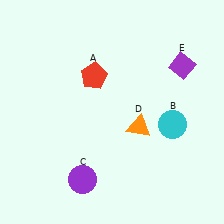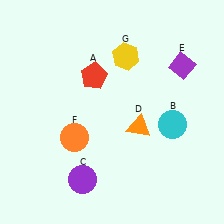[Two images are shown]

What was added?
An orange circle (F), a yellow hexagon (G) were added in Image 2.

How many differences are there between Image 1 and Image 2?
There are 2 differences between the two images.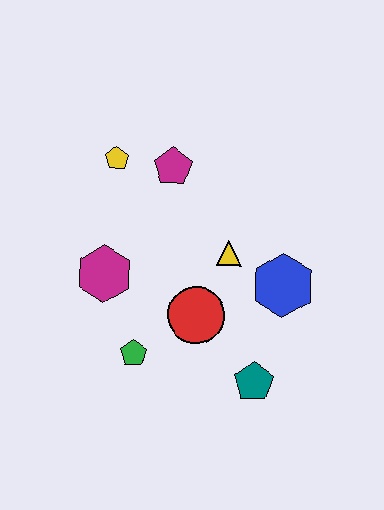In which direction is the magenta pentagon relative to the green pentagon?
The magenta pentagon is above the green pentagon.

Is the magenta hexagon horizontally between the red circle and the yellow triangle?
No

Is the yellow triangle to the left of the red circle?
No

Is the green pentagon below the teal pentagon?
No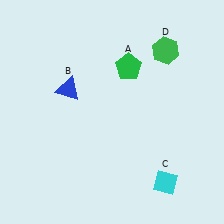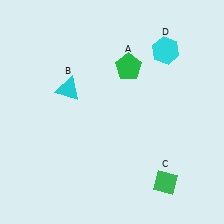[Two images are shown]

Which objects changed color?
B changed from blue to cyan. C changed from cyan to green. D changed from green to cyan.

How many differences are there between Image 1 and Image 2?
There are 3 differences between the two images.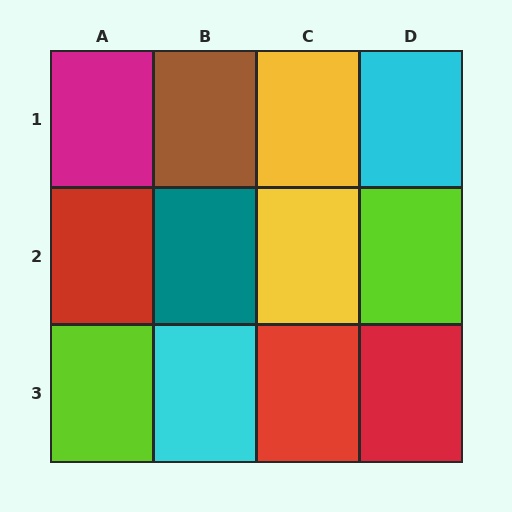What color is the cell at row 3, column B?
Cyan.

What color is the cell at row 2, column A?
Red.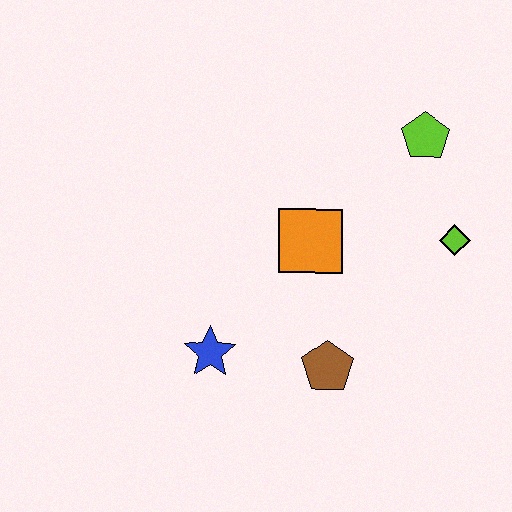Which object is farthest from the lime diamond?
The blue star is farthest from the lime diamond.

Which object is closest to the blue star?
The brown pentagon is closest to the blue star.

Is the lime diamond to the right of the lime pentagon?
Yes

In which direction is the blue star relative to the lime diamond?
The blue star is to the left of the lime diamond.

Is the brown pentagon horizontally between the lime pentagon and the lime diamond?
No